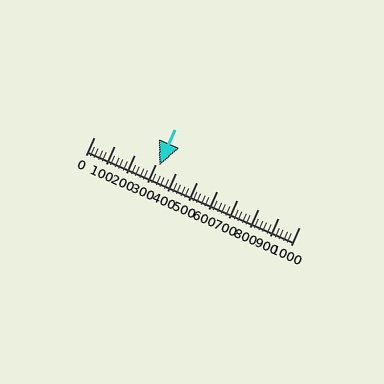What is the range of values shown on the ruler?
The ruler shows values from 0 to 1000.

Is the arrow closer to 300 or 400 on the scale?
The arrow is closer to 300.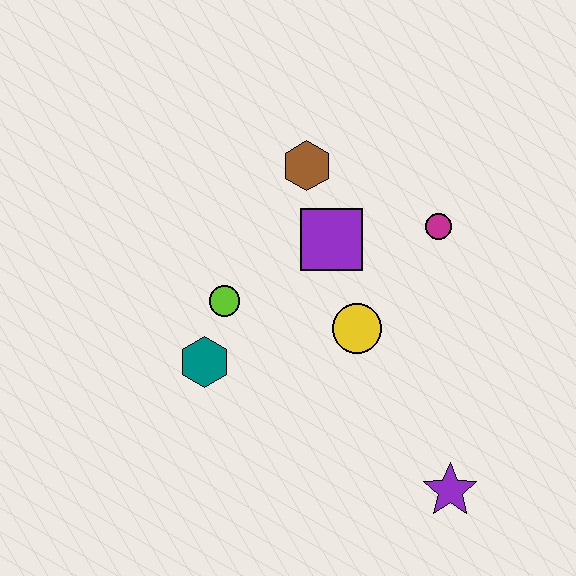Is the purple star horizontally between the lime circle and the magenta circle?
No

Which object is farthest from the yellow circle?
The purple star is farthest from the yellow circle.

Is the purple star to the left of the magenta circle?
No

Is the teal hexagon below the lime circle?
Yes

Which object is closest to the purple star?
The yellow circle is closest to the purple star.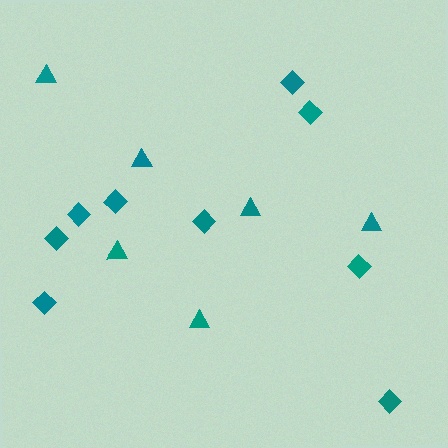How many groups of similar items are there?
There are 2 groups: one group of diamonds (9) and one group of triangles (6).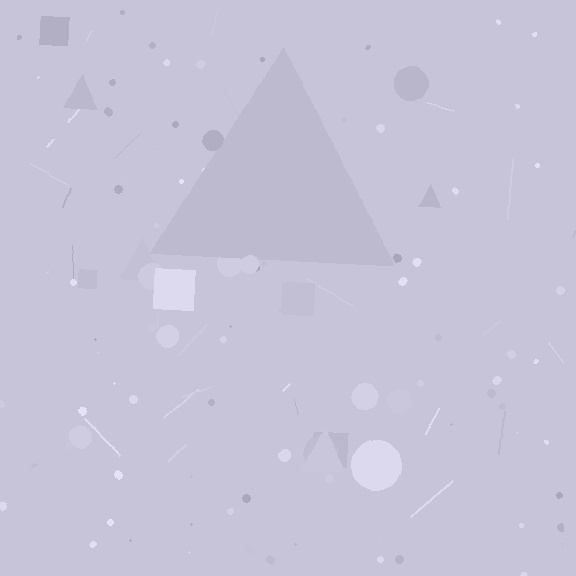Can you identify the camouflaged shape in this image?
The camouflaged shape is a triangle.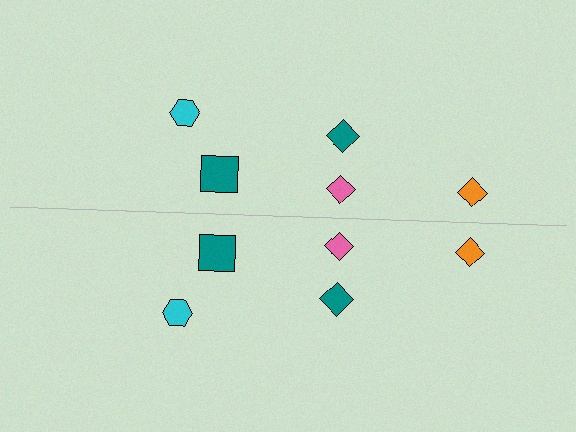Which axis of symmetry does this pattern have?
The pattern has a horizontal axis of symmetry running through the center of the image.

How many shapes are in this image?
There are 10 shapes in this image.